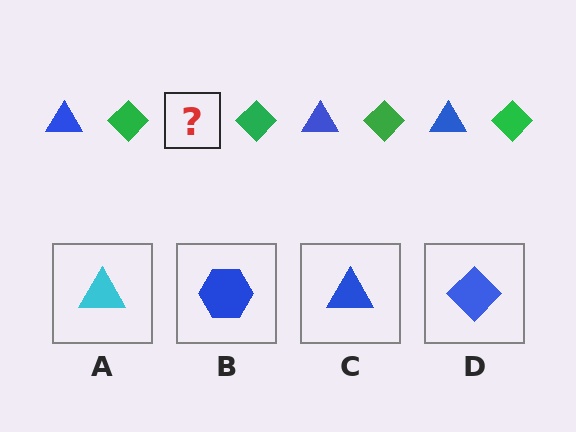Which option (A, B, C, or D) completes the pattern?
C.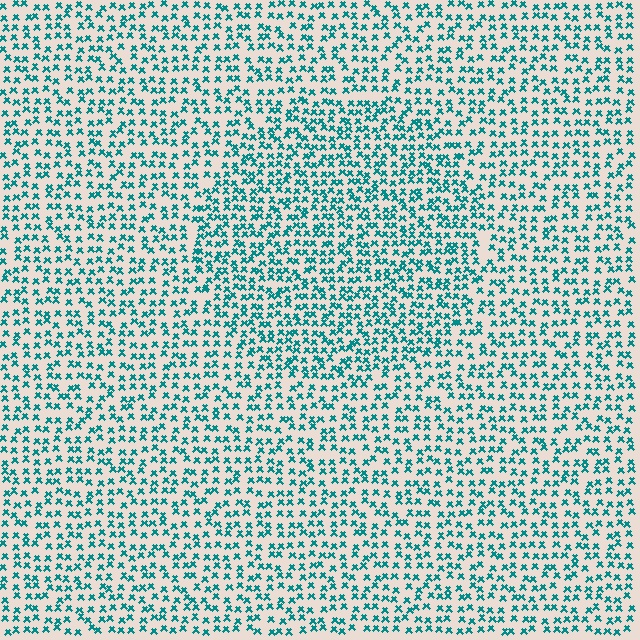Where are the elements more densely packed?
The elements are more densely packed inside the circle boundary.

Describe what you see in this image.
The image contains small teal elements arranged at two different densities. A circle-shaped region is visible where the elements are more densely packed than the surrounding area.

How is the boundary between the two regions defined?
The boundary is defined by a change in element density (approximately 1.4x ratio). All elements are the same color, size, and shape.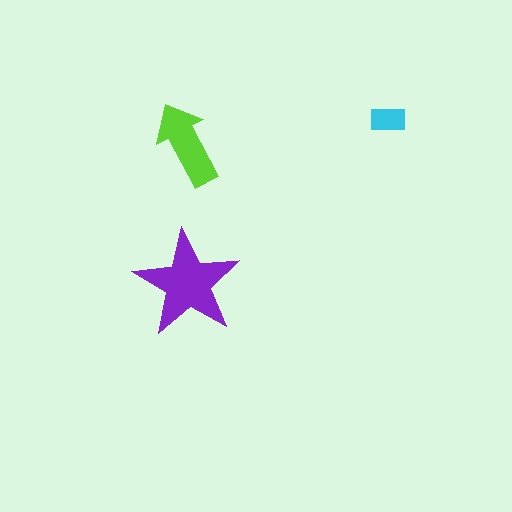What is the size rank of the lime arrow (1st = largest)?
2nd.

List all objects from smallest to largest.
The cyan rectangle, the lime arrow, the purple star.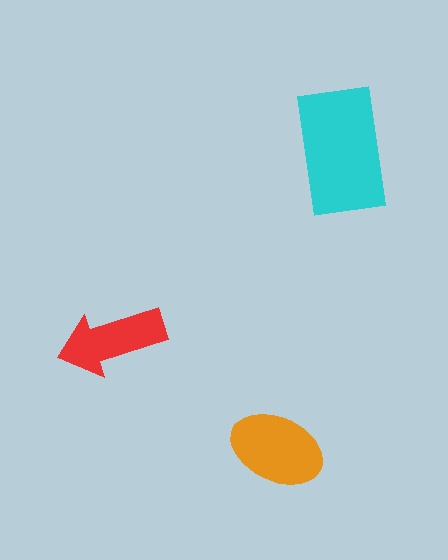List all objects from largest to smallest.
The cyan rectangle, the orange ellipse, the red arrow.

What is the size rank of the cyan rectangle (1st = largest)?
1st.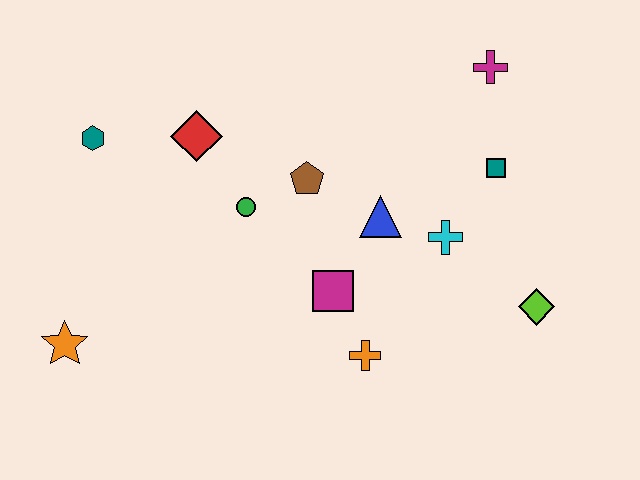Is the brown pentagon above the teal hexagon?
No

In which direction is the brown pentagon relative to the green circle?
The brown pentagon is to the right of the green circle.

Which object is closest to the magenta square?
The orange cross is closest to the magenta square.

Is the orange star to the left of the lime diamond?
Yes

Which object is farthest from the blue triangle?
The orange star is farthest from the blue triangle.